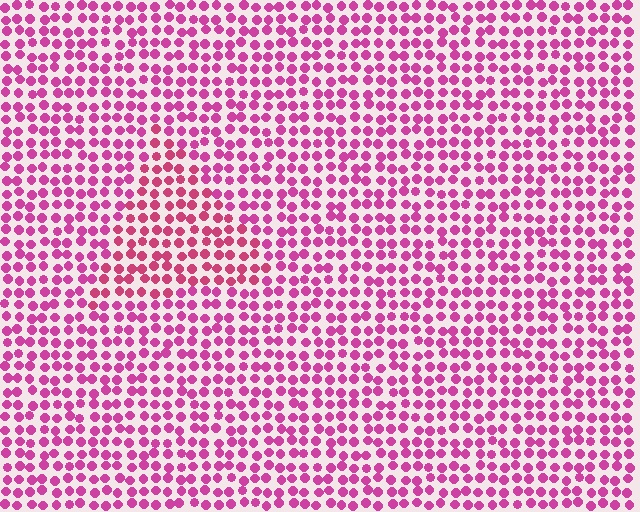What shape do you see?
I see a triangle.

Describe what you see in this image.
The image is filled with small magenta elements in a uniform arrangement. A triangle-shaped region is visible where the elements are tinted to a slightly different hue, forming a subtle color boundary.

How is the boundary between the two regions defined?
The boundary is defined purely by a slight shift in hue (about 18 degrees). Spacing, size, and orientation are identical on both sides.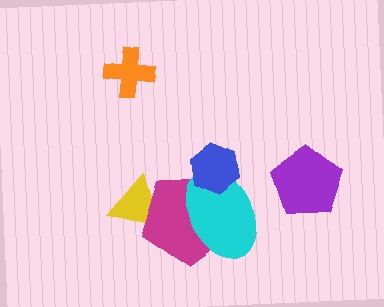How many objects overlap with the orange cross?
0 objects overlap with the orange cross.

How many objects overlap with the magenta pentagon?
3 objects overlap with the magenta pentagon.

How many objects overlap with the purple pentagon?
0 objects overlap with the purple pentagon.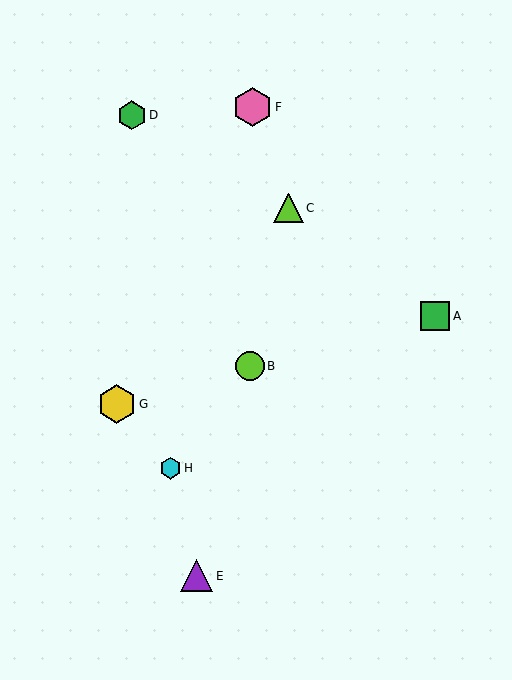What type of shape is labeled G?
Shape G is a yellow hexagon.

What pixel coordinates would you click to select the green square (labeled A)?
Click at (435, 316) to select the green square A.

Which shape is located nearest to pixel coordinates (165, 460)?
The cyan hexagon (labeled H) at (170, 468) is nearest to that location.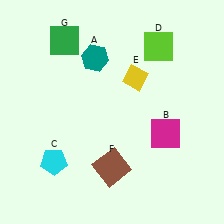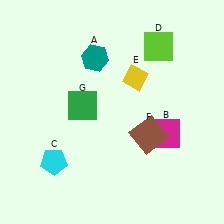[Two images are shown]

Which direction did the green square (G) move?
The green square (G) moved down.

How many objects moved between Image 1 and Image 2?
2 objects moved between the two images.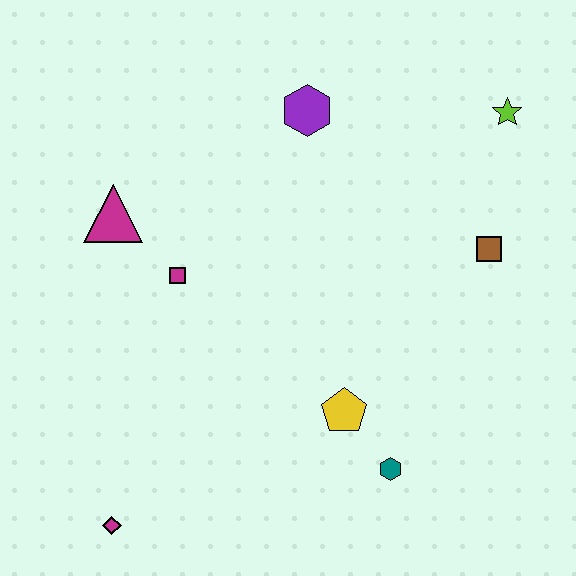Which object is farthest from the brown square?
The magenta diamond is farthest from the brown square.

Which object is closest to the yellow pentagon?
The teal hexagon is closest to the yellow pentagon.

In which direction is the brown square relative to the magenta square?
The brown square is to the right of the magenta square.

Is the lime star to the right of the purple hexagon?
Yes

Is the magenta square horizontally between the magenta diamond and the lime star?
Yes